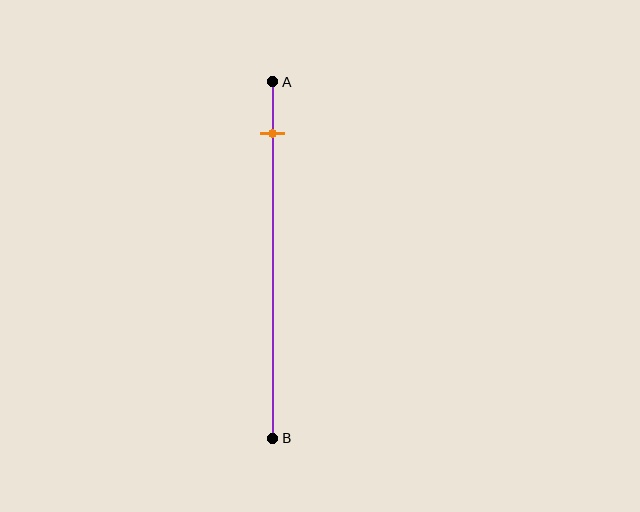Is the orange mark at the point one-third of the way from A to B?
No, the mark is at about 15% from A, not at the 33% one-third point.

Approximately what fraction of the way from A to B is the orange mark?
The orange mark is approximately 15% of the way from A to B.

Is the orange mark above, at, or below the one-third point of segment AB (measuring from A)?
The orange mark is above the one-third point of segment AB.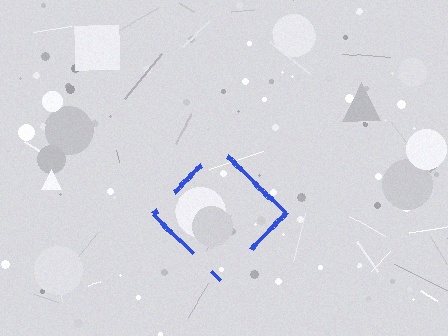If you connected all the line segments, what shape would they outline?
They would outline a diamond.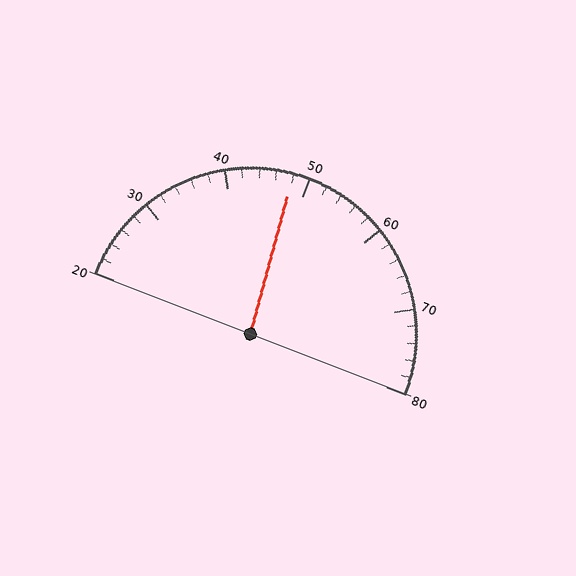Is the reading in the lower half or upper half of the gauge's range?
The reading is in the lower half of the range (20 to 80).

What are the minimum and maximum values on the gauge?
The gauge ranges from 20 to 80.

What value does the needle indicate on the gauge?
The needle indicates approximately 48.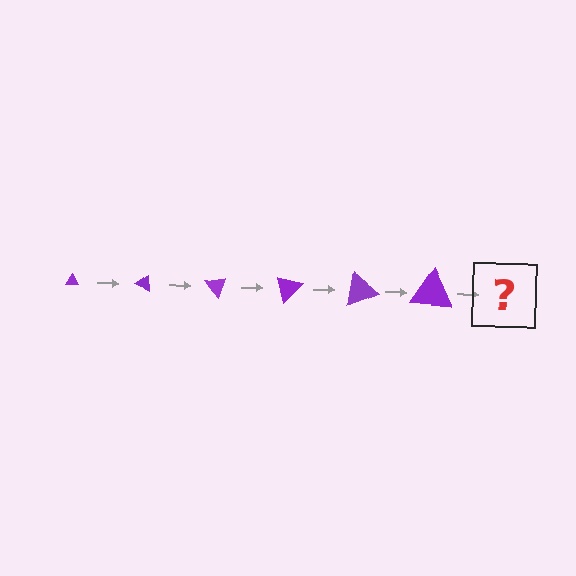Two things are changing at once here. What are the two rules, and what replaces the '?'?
The two rules are that the triangle grows larger each step and it rotates 25 degrees each step. The '?' should be a triangle, larger than the previous one and rotated 150 degrees from the start.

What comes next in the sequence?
The next element should be a triangle, larger than the previous one and rotated 150 degrees from the start.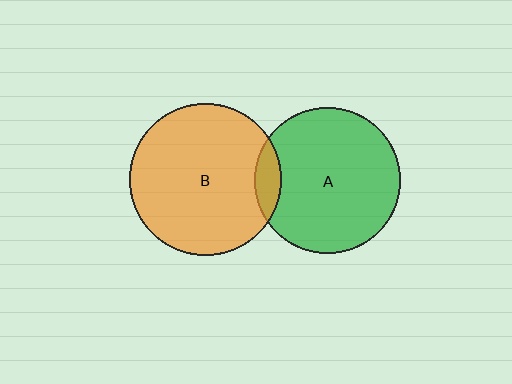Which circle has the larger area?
Circle B (orange).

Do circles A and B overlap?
Yes.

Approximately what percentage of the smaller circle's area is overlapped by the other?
Approximately 10%.